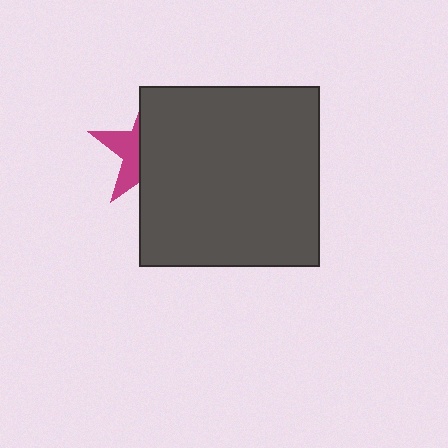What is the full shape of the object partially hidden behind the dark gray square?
The partially hidden object is a magenta star.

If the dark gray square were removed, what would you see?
You would see the complete magenta star.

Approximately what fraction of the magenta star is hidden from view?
Roughly 64% of the magenta star is hidden behind the dark gray square.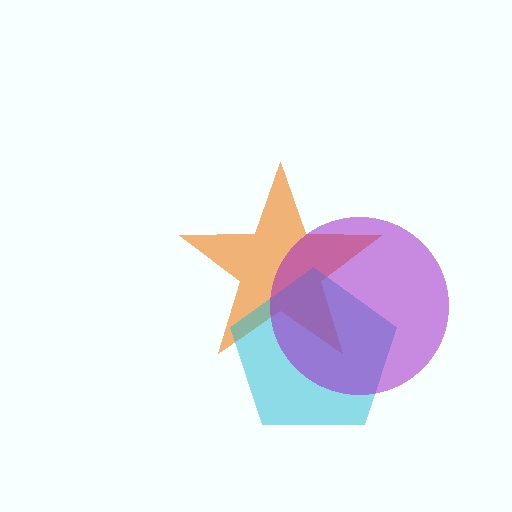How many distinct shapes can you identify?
There are 3 distinct shapes: an orange star, a cyan pentagon, a purple circle.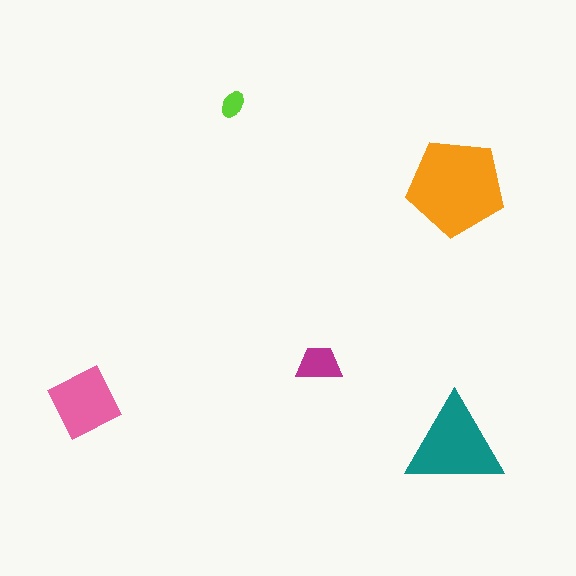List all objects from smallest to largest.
The lime ellipse, the magenta trapezoid, the pink diamond, the teal triangle, the orange pentagon.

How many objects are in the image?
There are 5 objects in the image.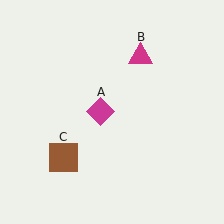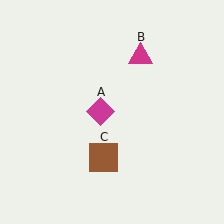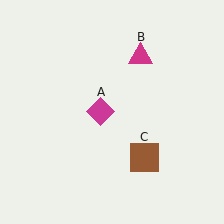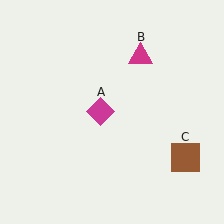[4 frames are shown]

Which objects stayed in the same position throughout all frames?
Magenta diamond (object A) and magenta triangle (object B) remained stationary.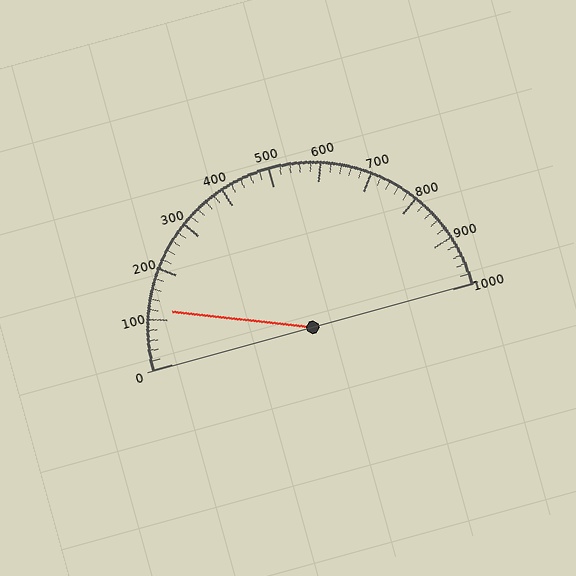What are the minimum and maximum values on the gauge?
The gauge ranges from 0 to 1000.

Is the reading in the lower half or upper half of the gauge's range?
The reading is in the lower half of the range (0 to 1000).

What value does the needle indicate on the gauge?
The needle indicates approximately 120.